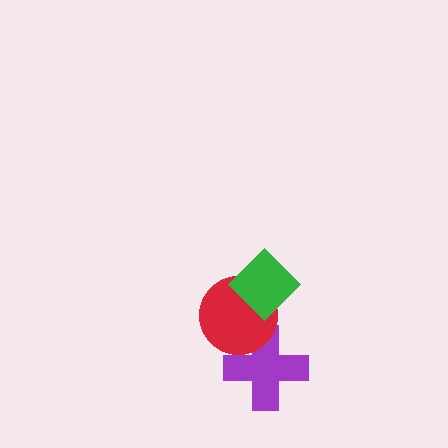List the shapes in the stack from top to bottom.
From top to bottom: the green diamond, the red circle, the purple cross.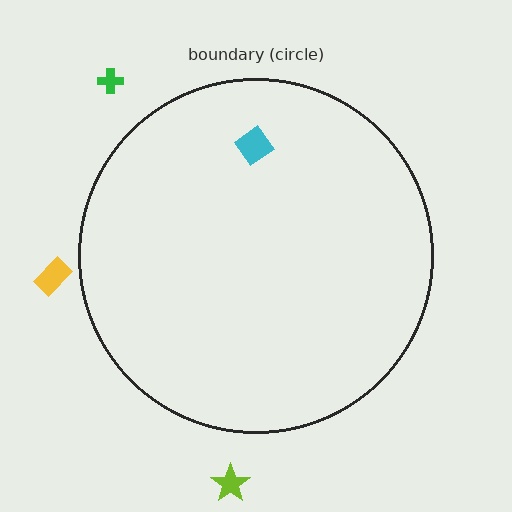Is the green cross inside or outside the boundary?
Outside.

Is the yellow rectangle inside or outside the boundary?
Outside.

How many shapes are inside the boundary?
1 inside, 3 outside.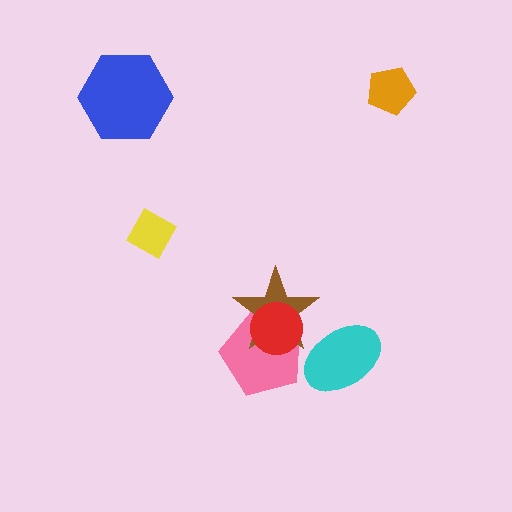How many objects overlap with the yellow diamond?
0 objects overlap with the yellow diamond.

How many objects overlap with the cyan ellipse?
0 objects overlap with the cyan ellipse.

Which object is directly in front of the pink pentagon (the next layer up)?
The brown star is directly in front of the pink pentagon.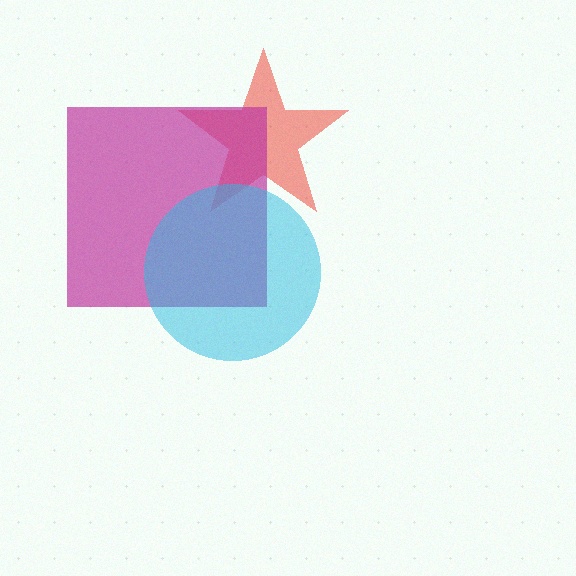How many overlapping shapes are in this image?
There are 3 overlapping shapes in the image.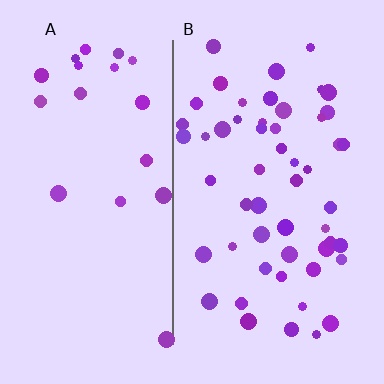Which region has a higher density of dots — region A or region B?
B (the right).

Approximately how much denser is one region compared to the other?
Approximately 2.6× — region B over region A.